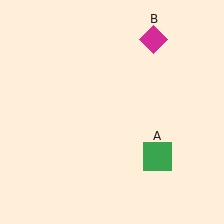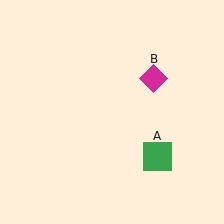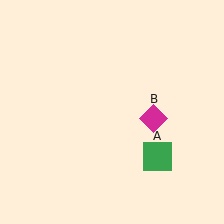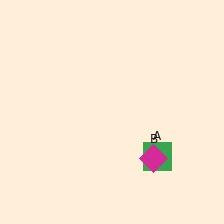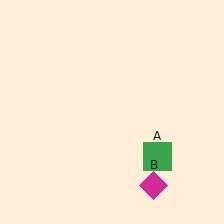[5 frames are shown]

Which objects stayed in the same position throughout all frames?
Green square (object A) remained stationary.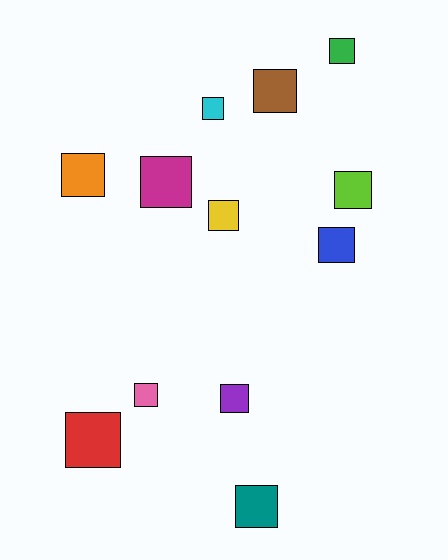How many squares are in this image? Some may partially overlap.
There are 12 squares.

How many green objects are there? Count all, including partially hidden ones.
There is 1 green object.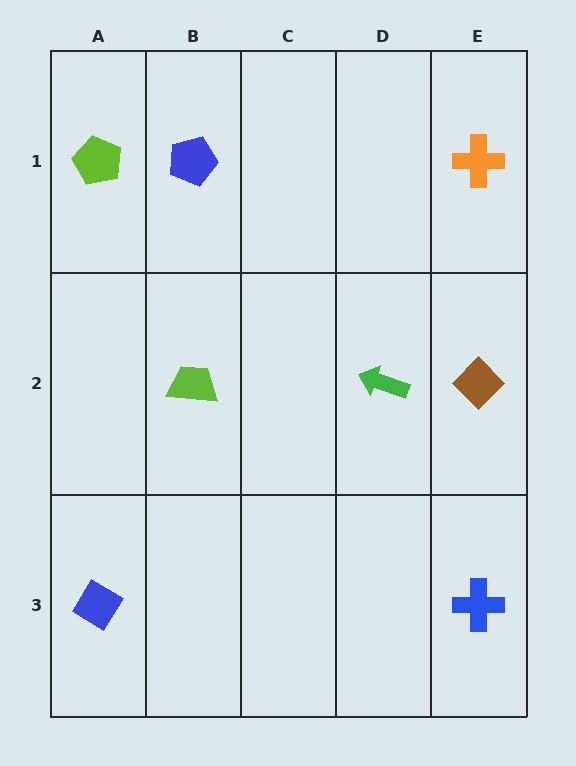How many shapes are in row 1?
3 shapes.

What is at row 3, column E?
A blue cross.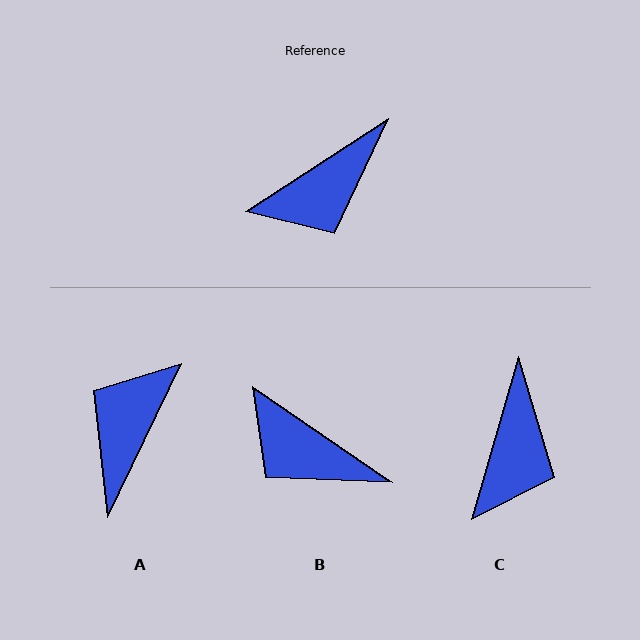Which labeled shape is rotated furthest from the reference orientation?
A, about 149 degrees away.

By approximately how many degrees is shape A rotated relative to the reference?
Approximately 149 degrees clockwise.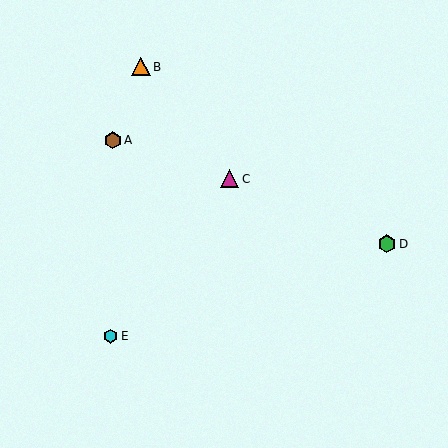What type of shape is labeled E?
Shape E is a cyan hexagon.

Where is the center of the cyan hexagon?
The center of the cyan hexagon is at (111, 336).